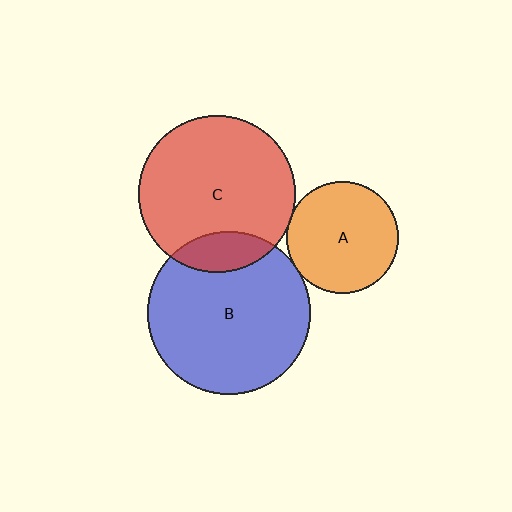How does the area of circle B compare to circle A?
Approximately 2.1 times.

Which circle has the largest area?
Circle B (blue).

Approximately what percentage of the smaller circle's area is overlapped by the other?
Approximately 5%.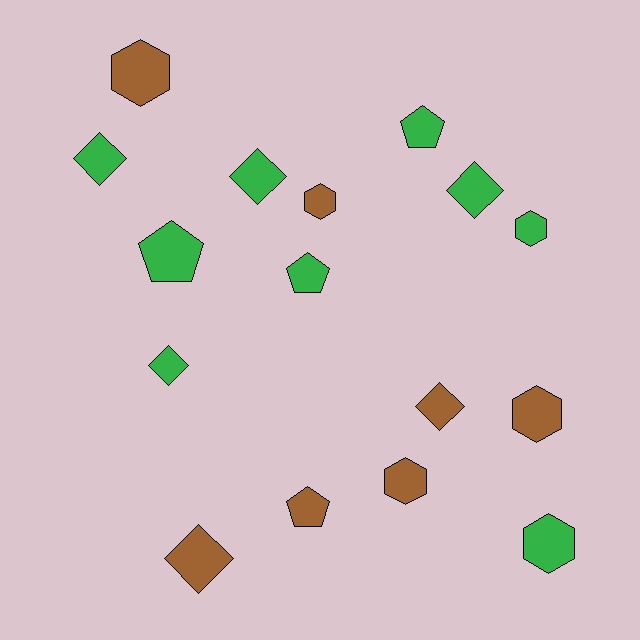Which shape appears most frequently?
Diamond, with 6 objects.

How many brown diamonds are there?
There are 2 brown diamonds.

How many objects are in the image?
There are 16 objects.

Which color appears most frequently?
Green, with 9 objects.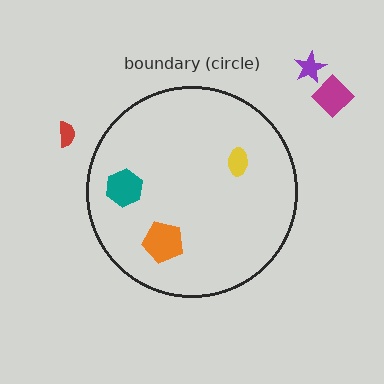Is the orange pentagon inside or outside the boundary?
Inside.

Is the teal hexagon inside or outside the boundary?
Inside.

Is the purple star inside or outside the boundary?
Outside.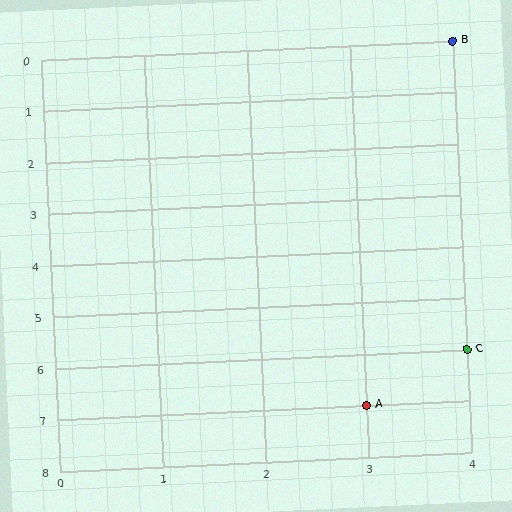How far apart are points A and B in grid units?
Points A and B are 1 column and 7 rows apart (about 7.1 grid units diagonally).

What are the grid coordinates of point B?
Point B is at grid coordinates (4, 0).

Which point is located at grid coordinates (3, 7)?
Point A is at (3, 7).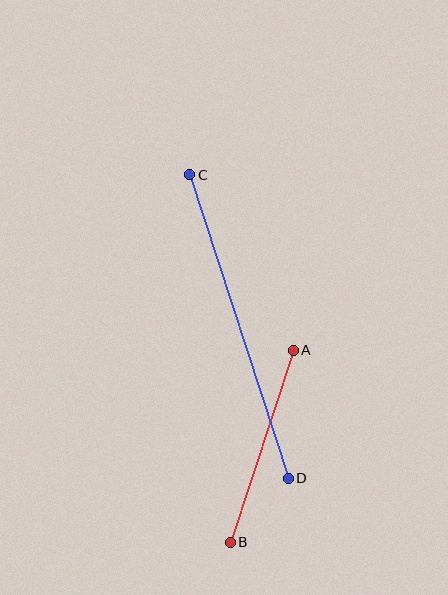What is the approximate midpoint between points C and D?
The midpoint is at approximately (239, 327) pixels.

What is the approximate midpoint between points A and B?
The midpoint is at approximately (262, 446) pixels.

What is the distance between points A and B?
The distance is approximately 202 pixels.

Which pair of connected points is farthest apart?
Points C and D are farthest apart.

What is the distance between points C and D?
The distance is approximately 319 pixels.